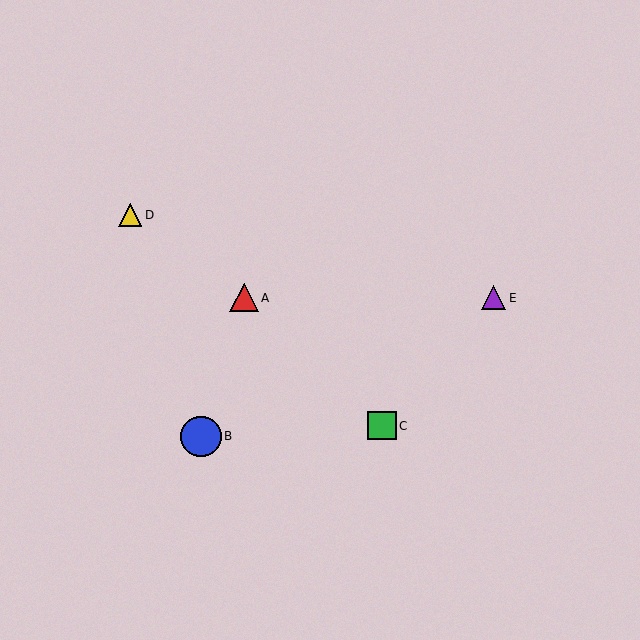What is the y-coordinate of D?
Object D is at y≈215.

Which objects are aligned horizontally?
Objects A, E are aligned horizontally.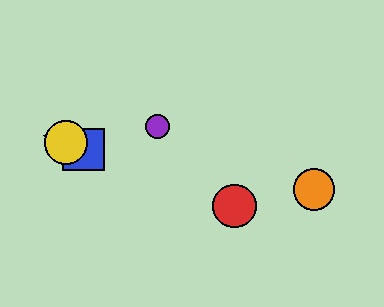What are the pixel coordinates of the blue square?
The blue square is at (84, 149).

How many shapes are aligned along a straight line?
4 shapes (the red circle, the blue square, the green star, the yellow circle) are aligned along a straight line.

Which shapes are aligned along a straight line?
The red circle, the blue square, the green star, the yellow circle are aligned along a straight line.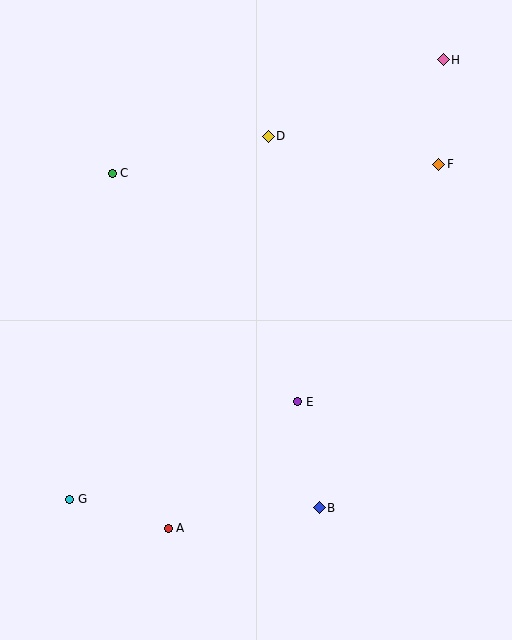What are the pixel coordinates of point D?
Point D is at (268, 136).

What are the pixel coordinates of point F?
Point F is at (439, 164).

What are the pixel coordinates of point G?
Point G is at (70, 499).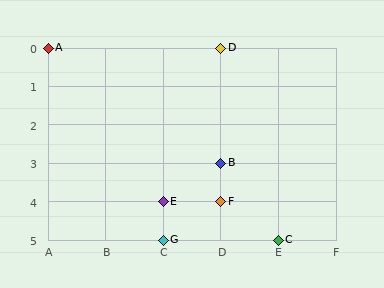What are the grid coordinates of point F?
Point F is at grid coordinates (D, 4).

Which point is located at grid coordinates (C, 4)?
Point E is at (C, 4).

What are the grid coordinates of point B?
Point B is at grid coordinates (D, 3).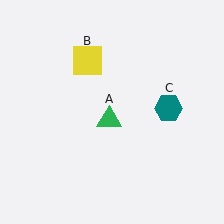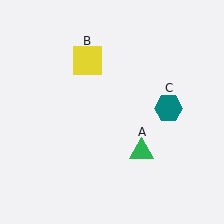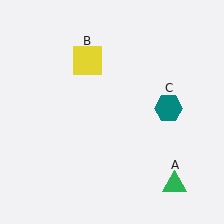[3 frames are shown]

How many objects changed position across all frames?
1 object changed position: green triangle (object A).